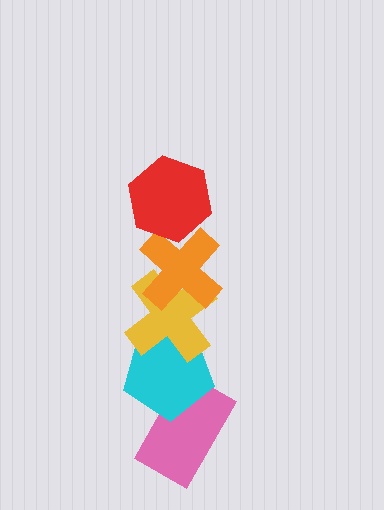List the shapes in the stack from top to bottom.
From top to bottom: the red hexagon, the orange cross, the yellow cross, the cyan pentagon, the pink rectangle.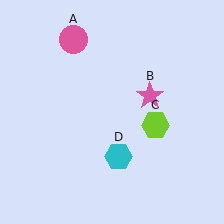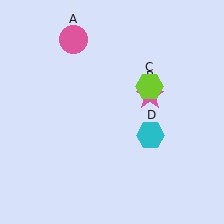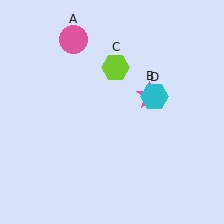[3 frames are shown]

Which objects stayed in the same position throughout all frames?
Pink circle (object A) and pink star (object B) remained stationary.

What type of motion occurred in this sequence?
The lime hexagon (object C), cyan hexagon (object D) rotated counterclockwise around the center of the scene.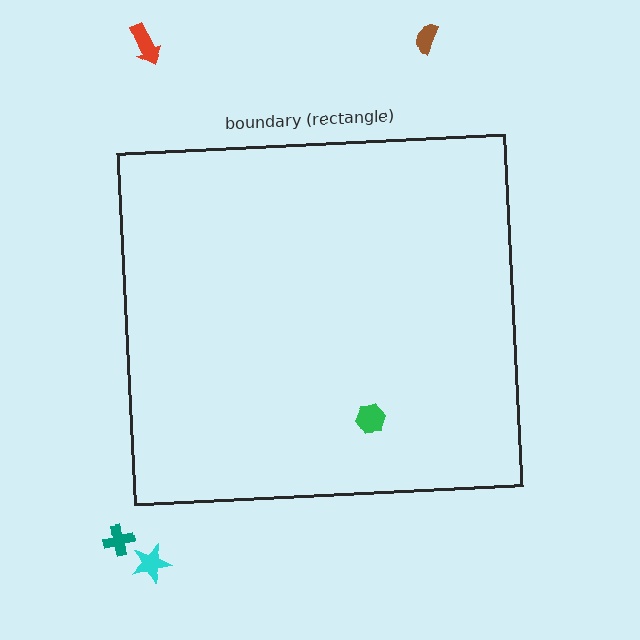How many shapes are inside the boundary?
1 inside, 4 outside.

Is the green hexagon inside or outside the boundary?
Inside.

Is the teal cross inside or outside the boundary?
Outside.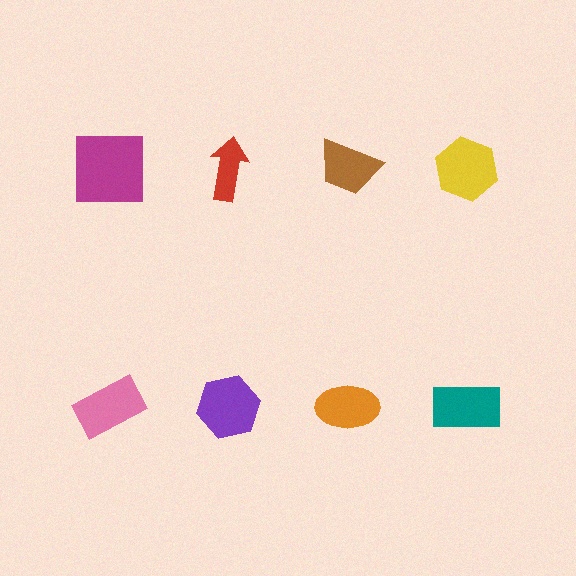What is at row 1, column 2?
A red arrow.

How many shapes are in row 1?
4 shapes.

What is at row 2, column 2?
A purple hexagon.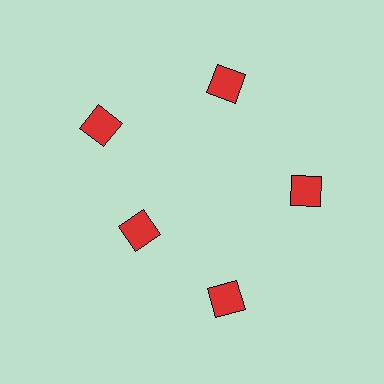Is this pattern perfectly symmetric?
No. The 5 red diamonds are arranged in a ring, but one element near the 8 o'clock position is pulled inward toward the center, breaking the 5-fold rotational symmetry.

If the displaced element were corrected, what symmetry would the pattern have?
It would have 5-fold rotational symmetry — the pattern would map onto itself every 72 degrees.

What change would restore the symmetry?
The symmetry would be restored by moving it outward, back onto the ring so that all 5 diamonds sit at equal angles and equal distance from the center.